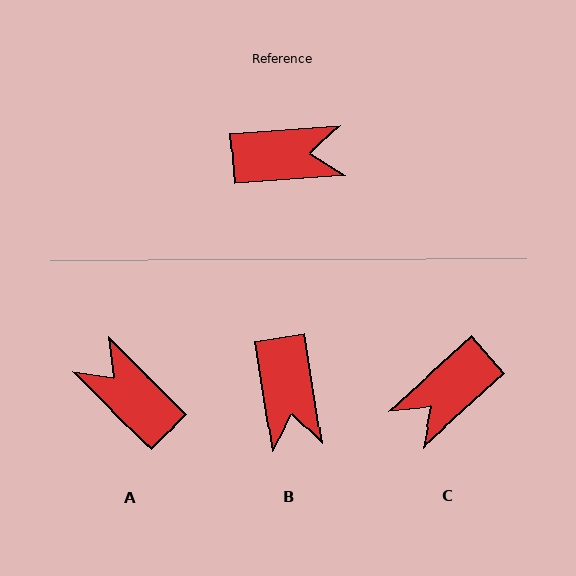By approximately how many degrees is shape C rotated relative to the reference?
Approximately 142 degrees clockwise.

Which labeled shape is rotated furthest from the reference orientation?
C, about 142 degrees away.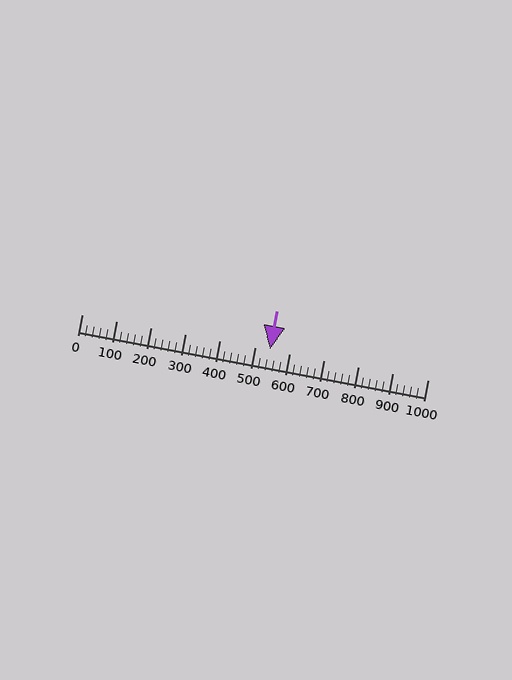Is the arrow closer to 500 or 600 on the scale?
The arrow is closer to 500.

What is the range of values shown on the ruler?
The ruler shows values from 0 to 1000.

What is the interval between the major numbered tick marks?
The major tick marks are spaced 100 units apart.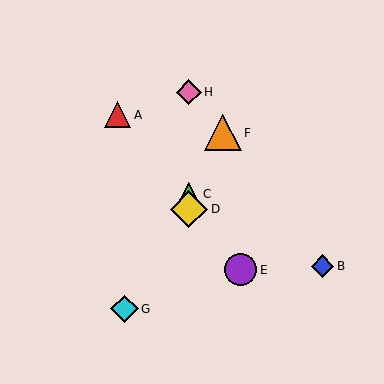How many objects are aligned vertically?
3 objects (C, D, H) are aligned vertically.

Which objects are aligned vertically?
Objects C, D, H are aligned vertically.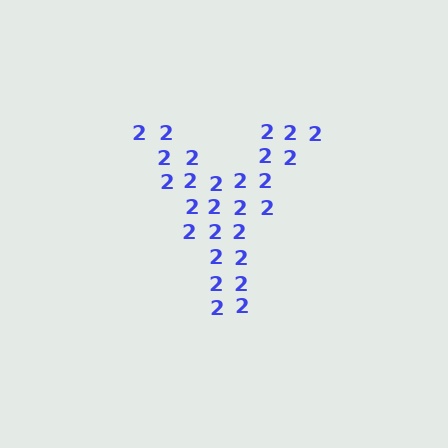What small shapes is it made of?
It is made of small digit 2's.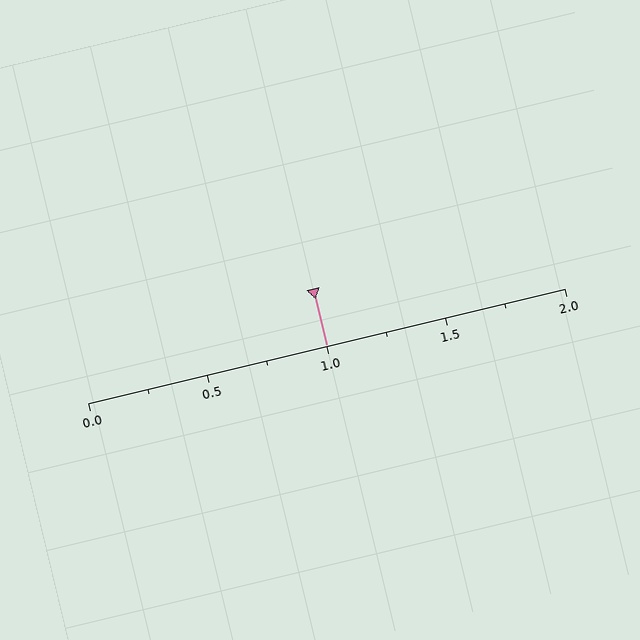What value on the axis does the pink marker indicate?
The marker indicates approximately 1.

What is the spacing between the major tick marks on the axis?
The major ticks are spaced 0.5 apart.